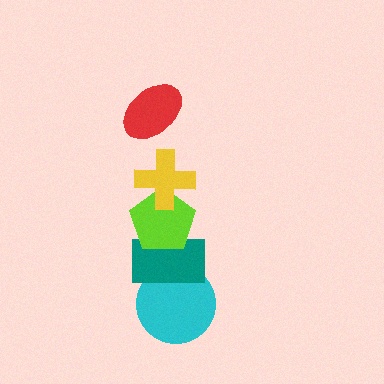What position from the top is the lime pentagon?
The lime pentagon is 3rd from the top.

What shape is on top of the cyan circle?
The teal rectangle is on top of the cyan circle.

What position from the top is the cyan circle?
The cyan circle is 5th from the top.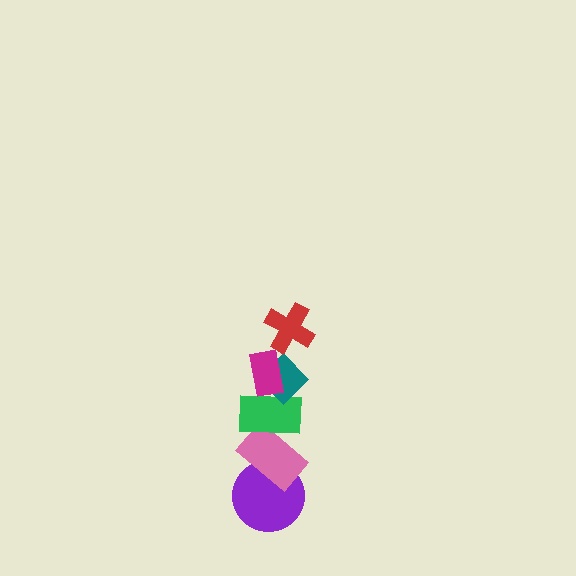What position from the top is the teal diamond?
The teal diamond is 3rd from the top.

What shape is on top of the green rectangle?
The teal diamond is on top of the green rectangle.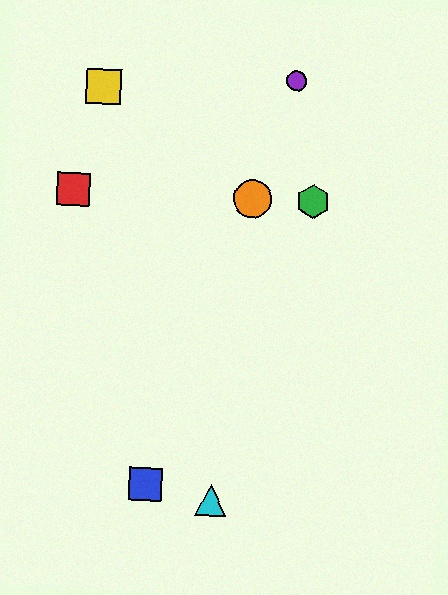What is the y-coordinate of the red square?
The red square is at y≈189.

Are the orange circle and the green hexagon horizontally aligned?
Yes, both are at y≈199.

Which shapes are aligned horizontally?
The red square, the green hexagon, the orange circle are aligned horizontally.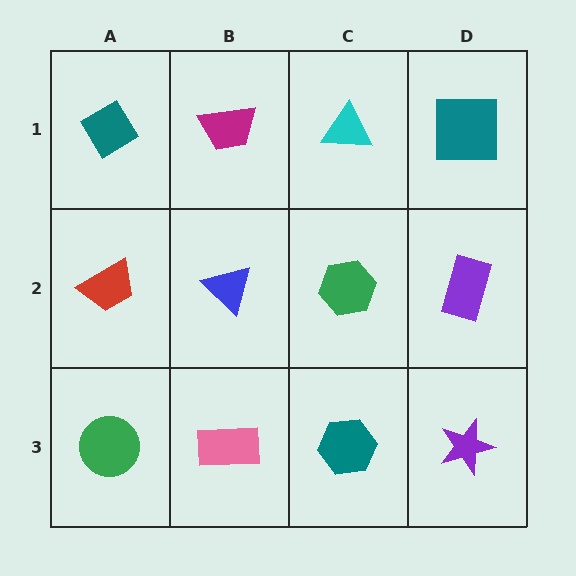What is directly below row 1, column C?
A green hexagon.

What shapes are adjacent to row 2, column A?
A teal diamond (row 1, column A), a green circle (row 3, column A), a blue triangle (row 2, column B).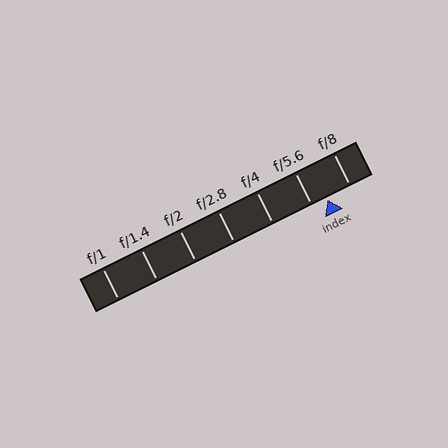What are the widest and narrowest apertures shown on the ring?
The widest aperture shown is f/1 and the narrowest is f/8.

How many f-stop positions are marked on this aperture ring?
There are 7 f-stop positions marked.